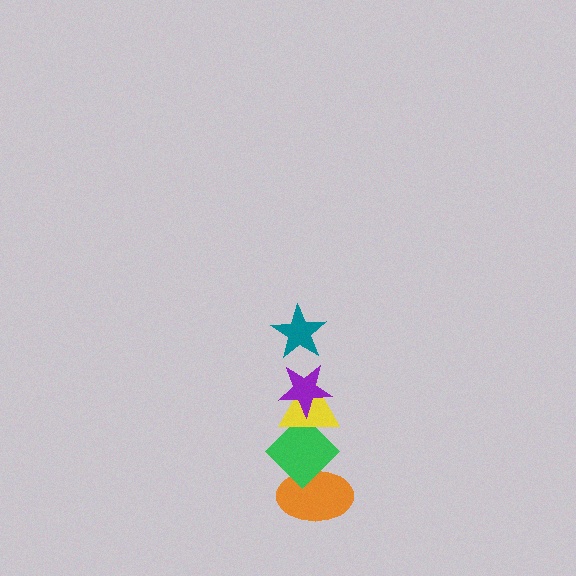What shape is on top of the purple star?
The teal star is on top of the purple star.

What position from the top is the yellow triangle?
The yellow triangle is 3rd from the top.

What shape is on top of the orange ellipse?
The green diamond is on top of the orange ellipse.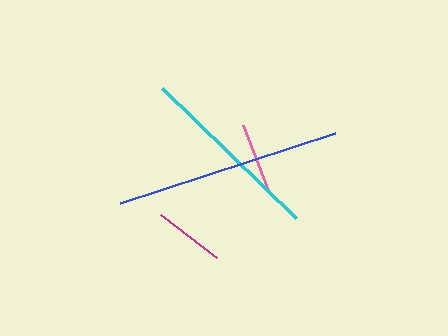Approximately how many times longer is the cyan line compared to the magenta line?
The cyan line is approximately 2.7 times the length of the magenta line.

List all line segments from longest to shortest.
From longest to shortest: blue, cyan, magenta, pink.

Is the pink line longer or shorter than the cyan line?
The cyan line is longer than the pink line.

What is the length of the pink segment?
The pink segment is approximately 70 pixels long.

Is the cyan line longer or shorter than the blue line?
The blue line is longer than the cyan line.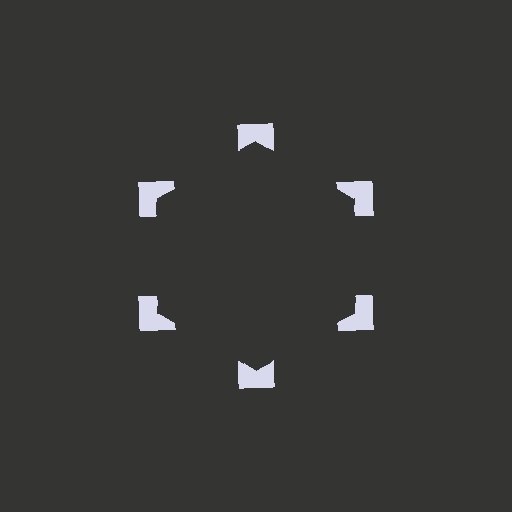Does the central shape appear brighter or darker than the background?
It typically appears slightly darker than the background, even though no actual brightness change is drawn.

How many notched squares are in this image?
There are 6 — one at each vertex of the illusory hexagon.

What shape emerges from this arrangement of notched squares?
An illusory hexagon — its edges are inferred from the aligned wedge cuts in the notched squares, not physically drawn.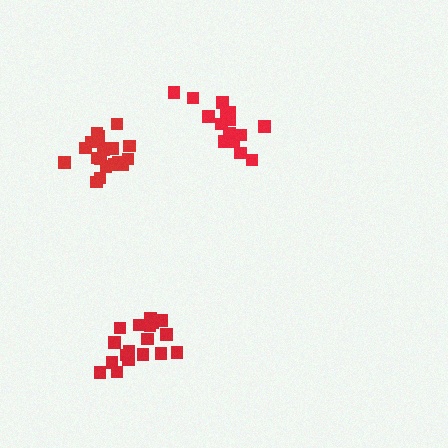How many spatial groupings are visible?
There are 3 spatial groupings.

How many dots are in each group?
Group 1: 18 dots, Group 2: 19 dots, Group 3: 17 dots (54 total).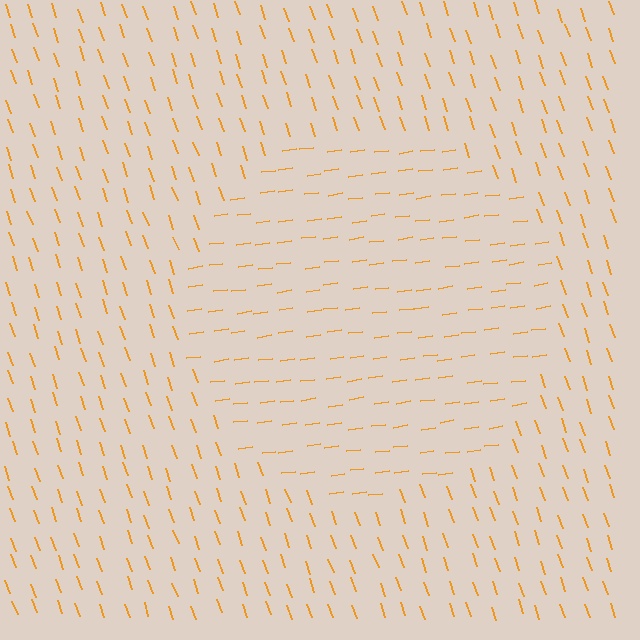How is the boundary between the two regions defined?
The boundary is defined purely by a change in line orientation (approximately 78 degrees difference). All lines are the same color and thickness.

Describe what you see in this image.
The image is filled with small orange line segments. A circle region in the image has lines oriented differently from the surrounding lines, creating a visible texture boundary.